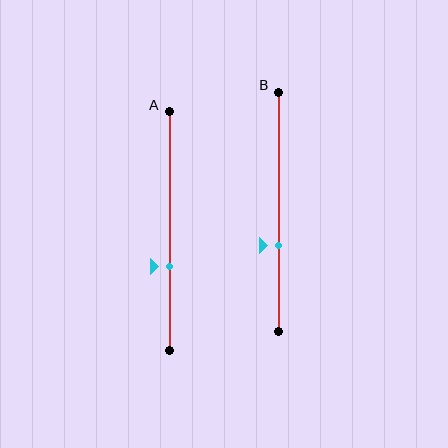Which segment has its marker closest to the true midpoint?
Segment B has its marker closest to the true midpoint.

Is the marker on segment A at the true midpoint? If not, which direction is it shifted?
No, the marker on segment A is shifted downward by about 15% of the segment length.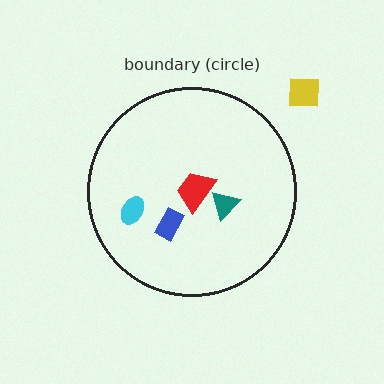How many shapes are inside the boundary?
4 inside, 1 outside.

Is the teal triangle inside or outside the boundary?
Inside.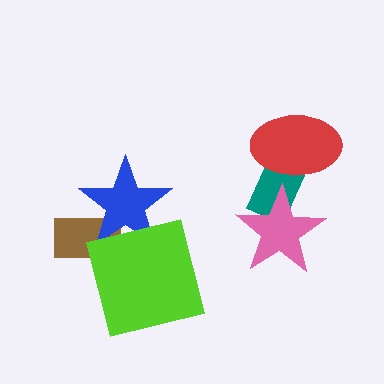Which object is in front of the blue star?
The lime square is in front of the blue star.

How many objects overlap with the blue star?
2 objects overlap with the blue star.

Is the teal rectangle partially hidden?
Yes, it is partially covered by another shape.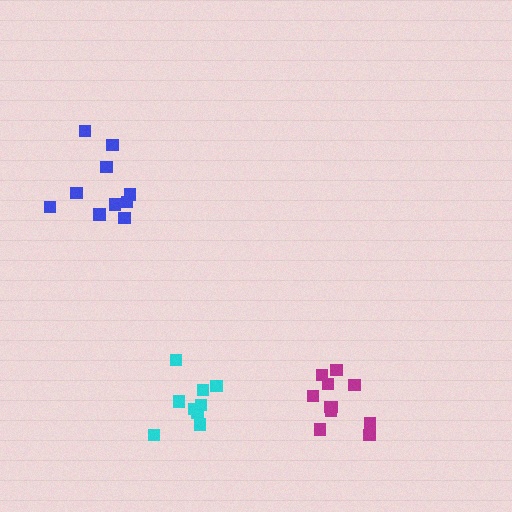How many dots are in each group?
Group 1: 11 dots, Group 2: 10 dots, Group 3: 9 dots (30 total).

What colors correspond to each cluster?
The clusters are colored: magenta, blue, cyan.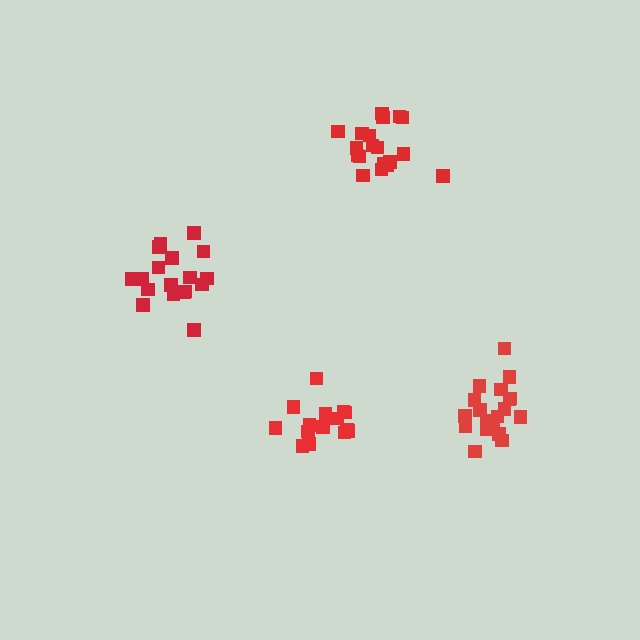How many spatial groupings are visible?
There are 4 spatial groupings.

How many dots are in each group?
Group 1: 19 dots, Group 2: 15 dots, Group 3: 19 dots, Group 4: 18 dots (71 total).